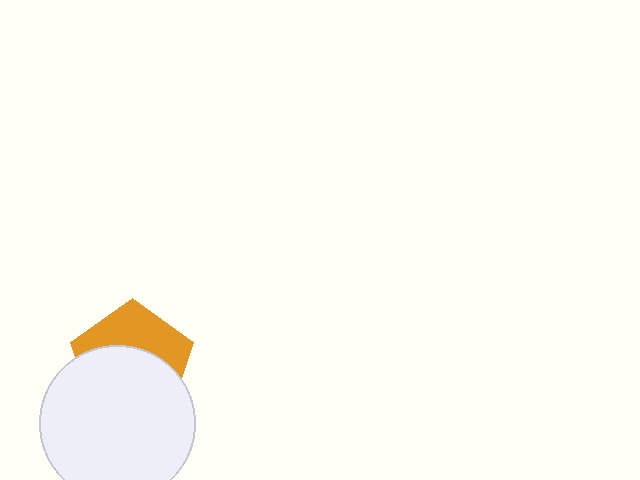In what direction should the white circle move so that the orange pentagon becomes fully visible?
The white circle should move down. That is the shortest direction to clear the overlap and leave the orange pentagon fully visible.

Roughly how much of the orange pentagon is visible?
A small part of it is visible (roughly 41%).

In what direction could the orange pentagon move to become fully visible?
The orange pentagon could move up. That would shift it out from behind the white circle entirely.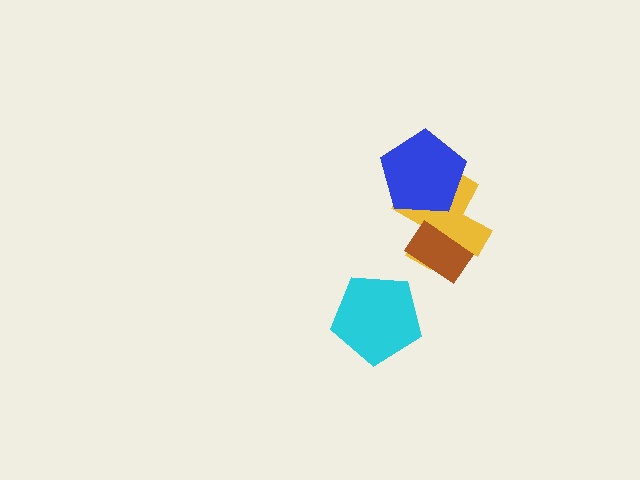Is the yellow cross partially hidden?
Yes, it is partially covered by another shape.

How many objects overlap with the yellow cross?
2 objects overlap with the yellow cross.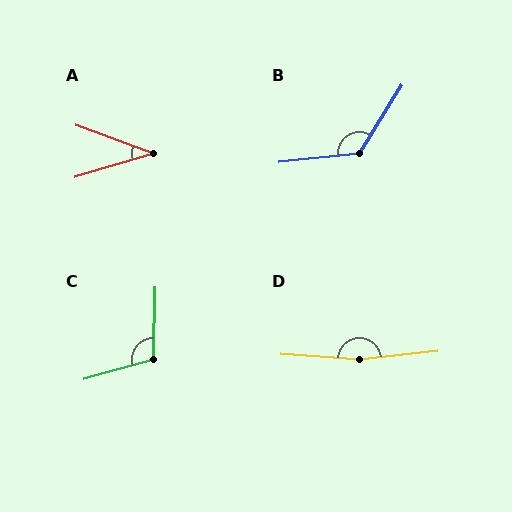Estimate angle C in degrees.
Approximately 107 degrees.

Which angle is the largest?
D, at approximately 170 degrees.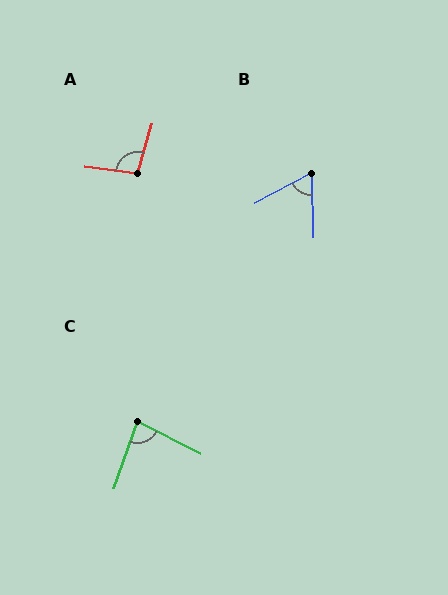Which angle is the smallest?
B, at approximately 64 degrees.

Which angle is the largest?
A, at approximately 98 degrees.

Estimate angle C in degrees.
Approximately 82 degrees.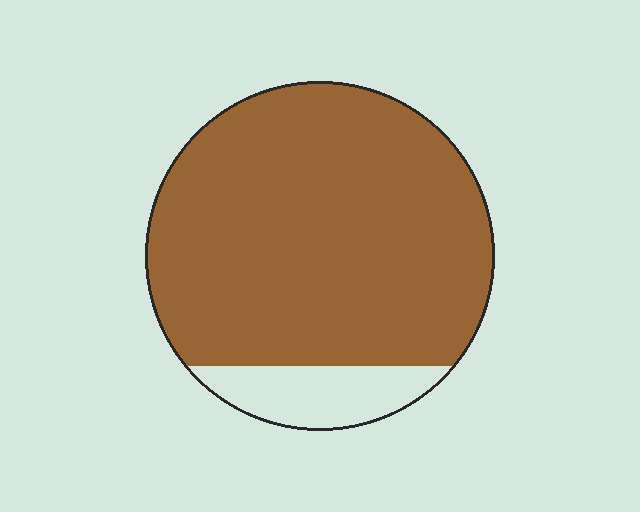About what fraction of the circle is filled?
About seven eighths (7/8).